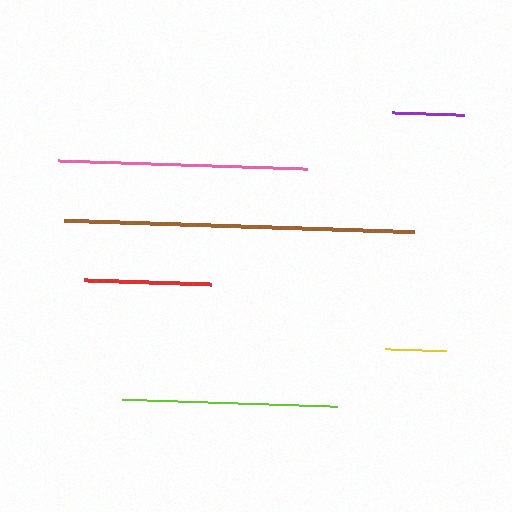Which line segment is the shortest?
The yellow line is the shortest at approximately 61 pixels.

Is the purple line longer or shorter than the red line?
The red line is longer than the purple line.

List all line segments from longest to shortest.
From longest to shortest: brown, pink, lime, red, purple, yellow.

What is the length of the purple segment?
The purple segment is approximately 72 pixels long.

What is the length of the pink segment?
The pink segment is approximately 249 pixels long.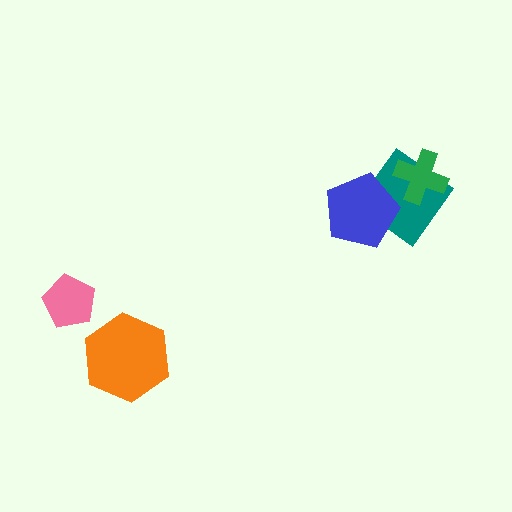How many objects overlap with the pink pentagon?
0 objects overlap with the pink pentagon.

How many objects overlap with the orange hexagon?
0 objects overlap with the orange hexagon.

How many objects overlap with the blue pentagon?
1 object overlaps with the blue pentagon.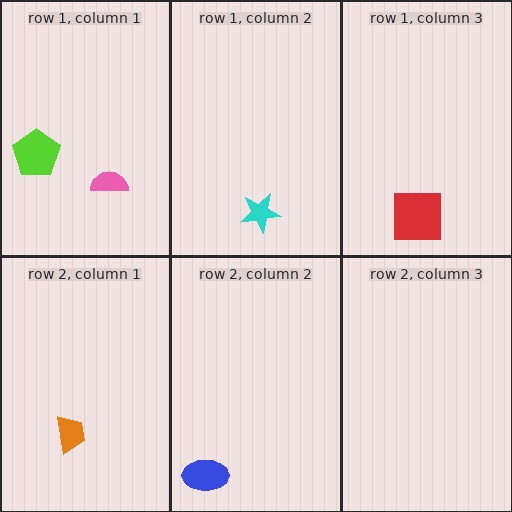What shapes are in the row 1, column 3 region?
The red square.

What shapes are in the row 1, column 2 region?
The cyan star.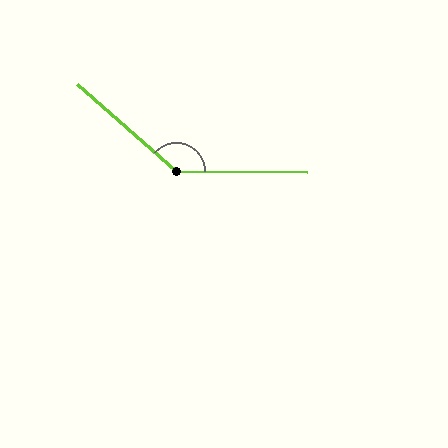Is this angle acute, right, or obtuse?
It is obtuse.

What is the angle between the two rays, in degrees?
Approximately 139 degrees.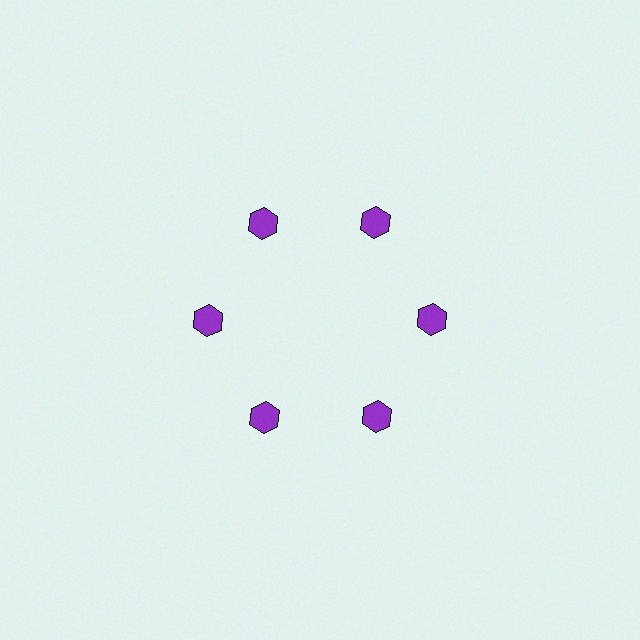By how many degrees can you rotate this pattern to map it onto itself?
The pattern maps onto itself every 60 degrees of rotation.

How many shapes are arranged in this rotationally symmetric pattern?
There are 6 shapes, arranged in 6 groups of 1.